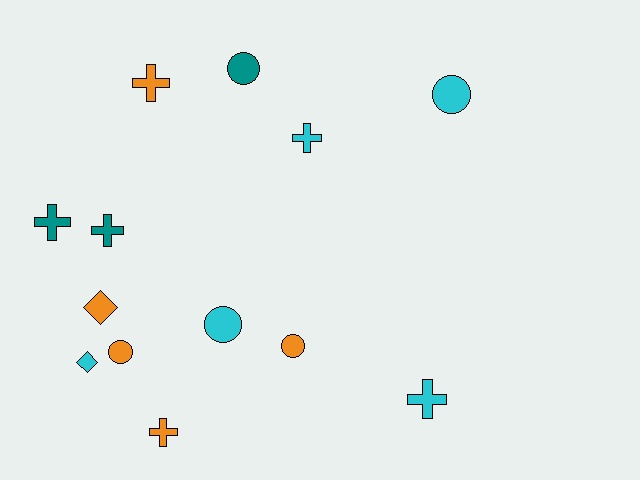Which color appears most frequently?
Cyan, with 5 objects.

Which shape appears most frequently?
Cross, with 6 objects.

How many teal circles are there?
There is 1 teal circle.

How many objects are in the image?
There are 13 objects.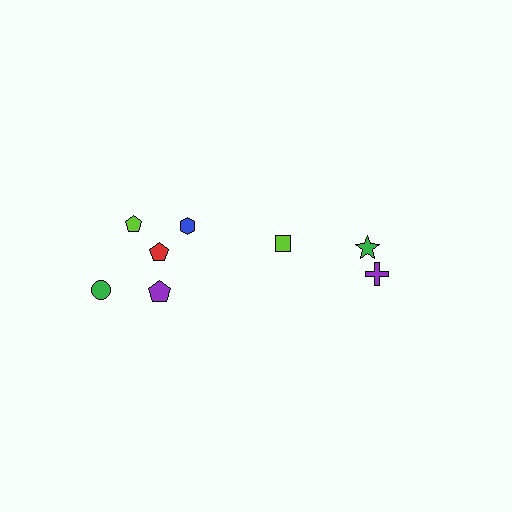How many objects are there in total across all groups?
There are 8 objects.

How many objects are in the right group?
There are 3 objects.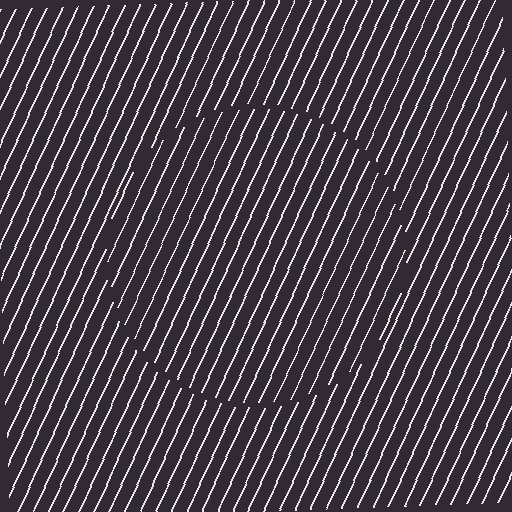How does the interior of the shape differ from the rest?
The interior of the shape contains the same grating, shifted by half a period — the contour is defined by the phase discontinuity where line-ends from the inner and outer gratings abut.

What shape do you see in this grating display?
An illusory circle. The interior of the shape contains the same grating, shifted by half a period — the contour is defined by the phase discontinuity where line-ends from the inner and outer gratings abut.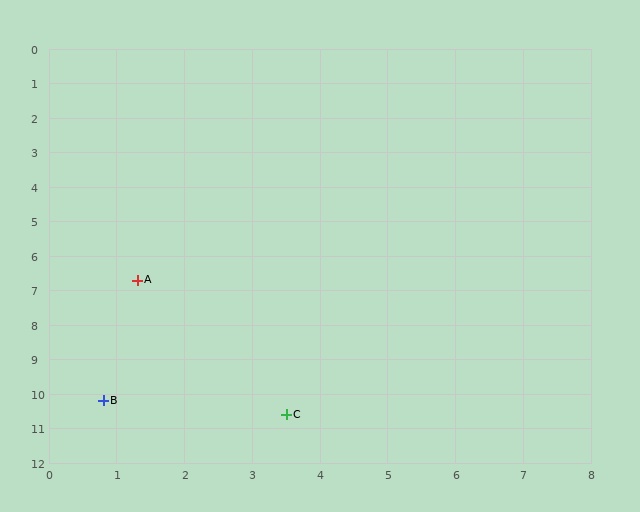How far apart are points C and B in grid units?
Points C and B are about 2.7 grid units apart.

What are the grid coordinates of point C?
Point C is at approximately (3.5, 10.6).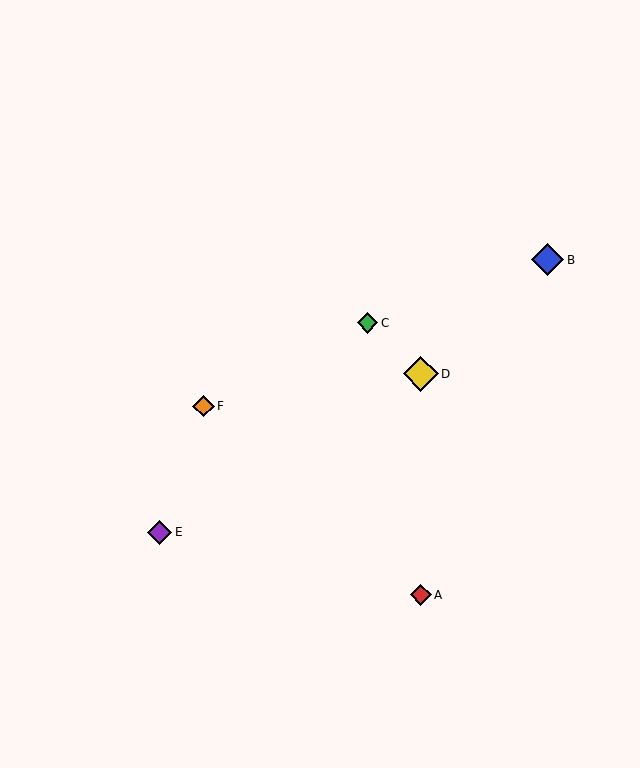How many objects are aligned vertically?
2 objects (A, D) are aligned vertically.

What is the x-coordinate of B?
Object B is at x≈547.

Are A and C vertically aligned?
No, A is at x≈421 and C is at x≈367.